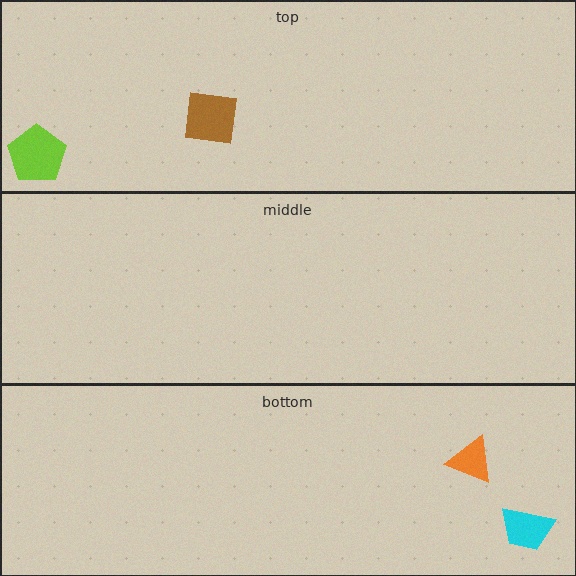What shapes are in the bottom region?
The cyan trapezoid, the orange triangle.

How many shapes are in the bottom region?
2.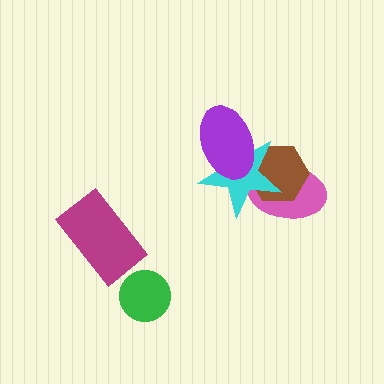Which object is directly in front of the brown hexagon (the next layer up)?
The cyan star is directly in front of the brown hexagon.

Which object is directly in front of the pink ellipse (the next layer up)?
The brown hexagon is directly in front of the pink ellipse.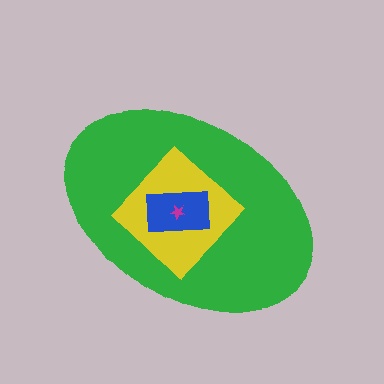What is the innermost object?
The magenta star.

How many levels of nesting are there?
4.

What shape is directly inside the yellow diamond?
The blue rectangle.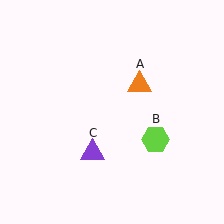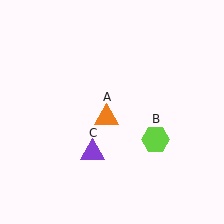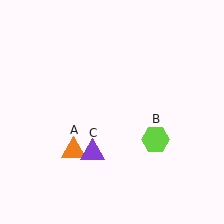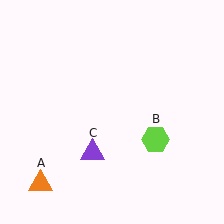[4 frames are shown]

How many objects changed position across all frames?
1 object changed position: orange triangle (object A).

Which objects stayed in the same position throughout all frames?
Lime hexagon (object B) and purple triangle (object C) remained stationary.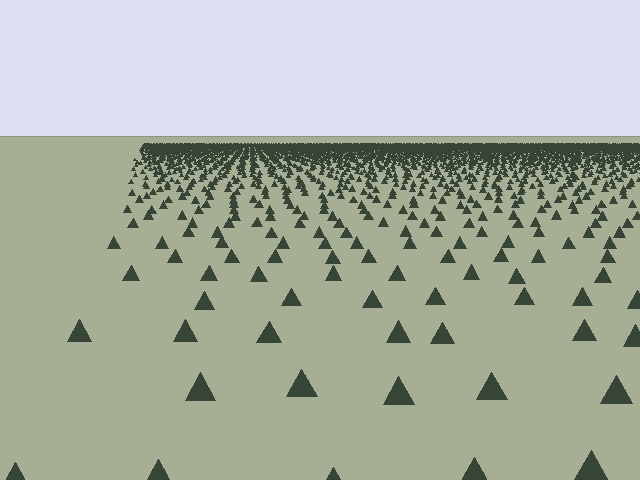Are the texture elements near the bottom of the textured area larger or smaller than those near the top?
Larger. Near the bottom, elements are closer to the viewer and appear at a bigger on-screen size.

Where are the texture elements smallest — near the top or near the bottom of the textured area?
Near the top.